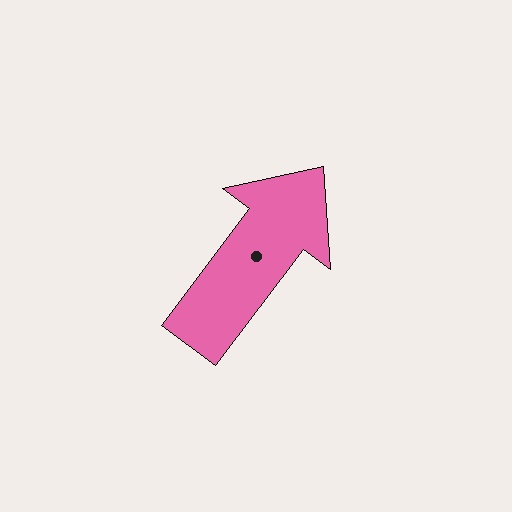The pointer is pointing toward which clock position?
Roughly 1 o'clock.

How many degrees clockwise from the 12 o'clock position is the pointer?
Approximately 37 degrees.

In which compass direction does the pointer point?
Northeast.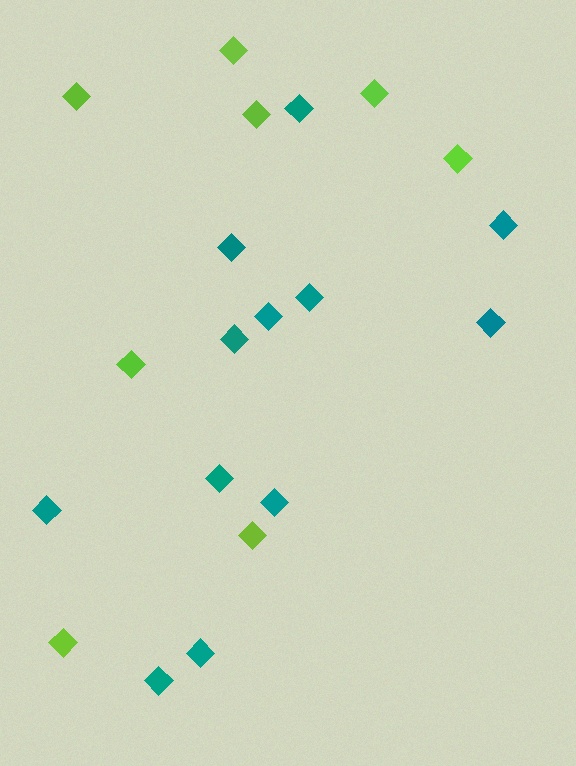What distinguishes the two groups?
There are 2 groups: one group of teal diamonds (12) and one group of lime diamonds (8).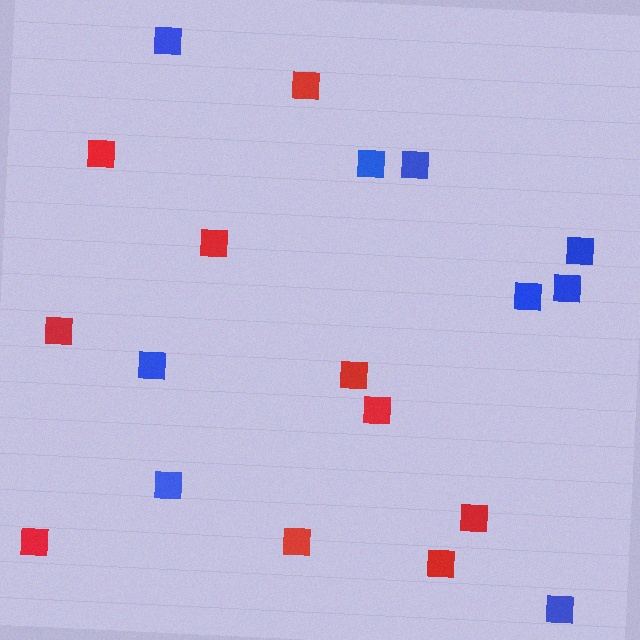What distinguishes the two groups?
There are 2 groups: one group of blue squares (9) and one group of red squares (10).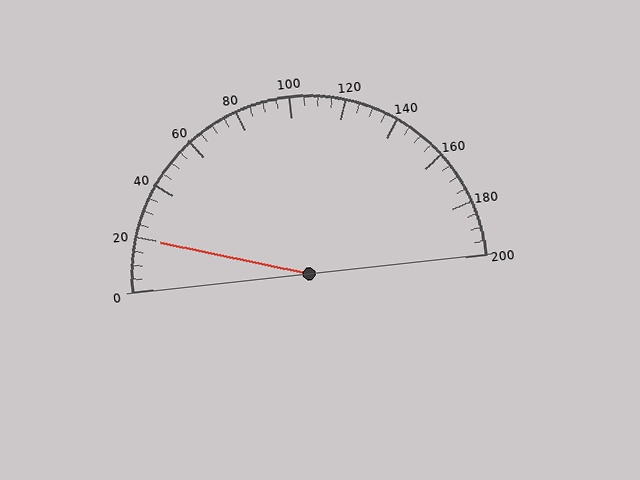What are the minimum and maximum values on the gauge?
The gauge ranges from 0 to 200.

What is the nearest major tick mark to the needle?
The nearest major tick mark is 20.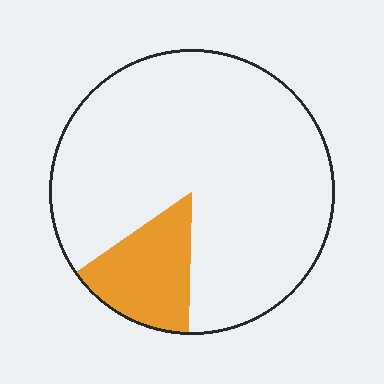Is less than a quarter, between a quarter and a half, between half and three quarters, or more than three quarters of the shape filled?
Less than a quarter.